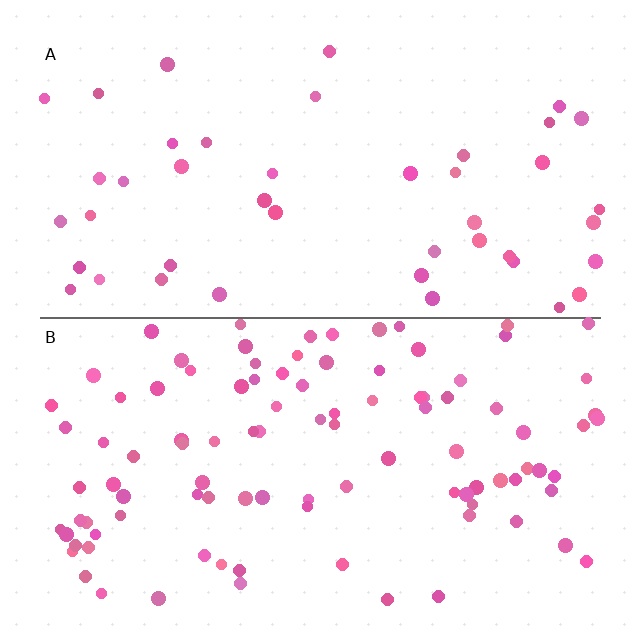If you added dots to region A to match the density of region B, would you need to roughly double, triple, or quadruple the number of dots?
Approximately double.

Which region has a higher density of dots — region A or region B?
B (the bottom).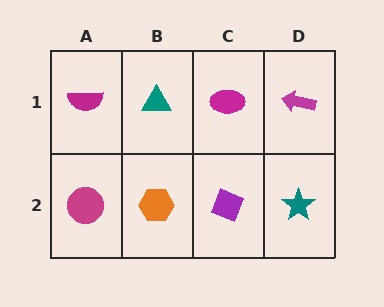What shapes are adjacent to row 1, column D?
A teal star (row 2, column D), a magenta ellipse (row 1, column C).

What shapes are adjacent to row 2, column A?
A magenta semicircle (row 1, column A), an orange hexagon (row 2, column B).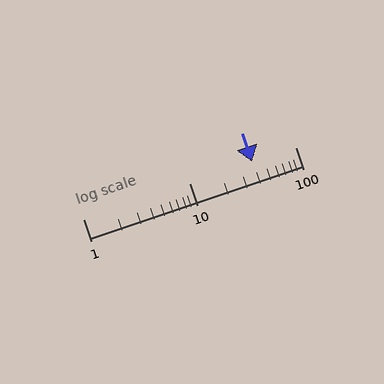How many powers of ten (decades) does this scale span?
The scale spans 2 decades, from 1 to 100.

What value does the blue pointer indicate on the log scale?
The pointer indicates approximately 39.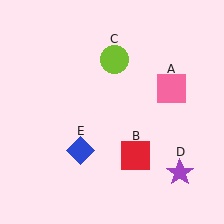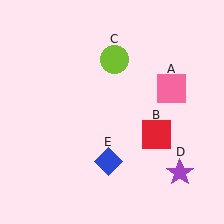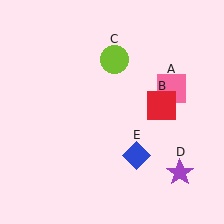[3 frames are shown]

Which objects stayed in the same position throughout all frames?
Pink square (object A) and lime circle (object C) and purple star (object D) remained stationary.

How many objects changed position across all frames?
2 objects changed position: red square (object B), blue diamond (object E).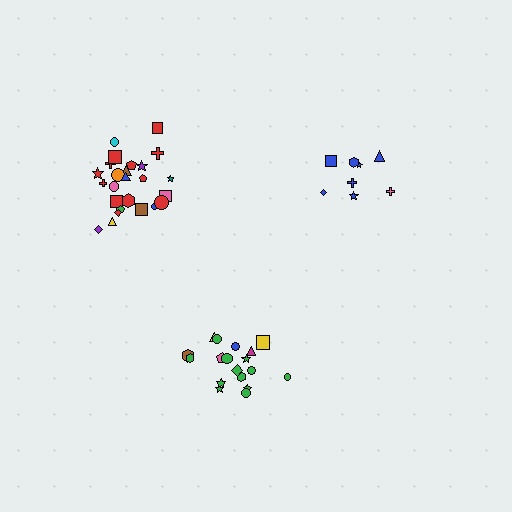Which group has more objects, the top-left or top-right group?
The top-left group.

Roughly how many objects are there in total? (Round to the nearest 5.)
Roughly 50 objects in total.